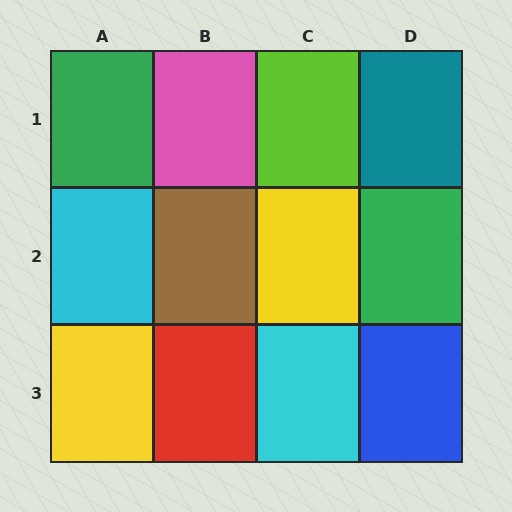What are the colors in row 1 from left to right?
Green, pink, lime, teal.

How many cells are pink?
1 cell is pink.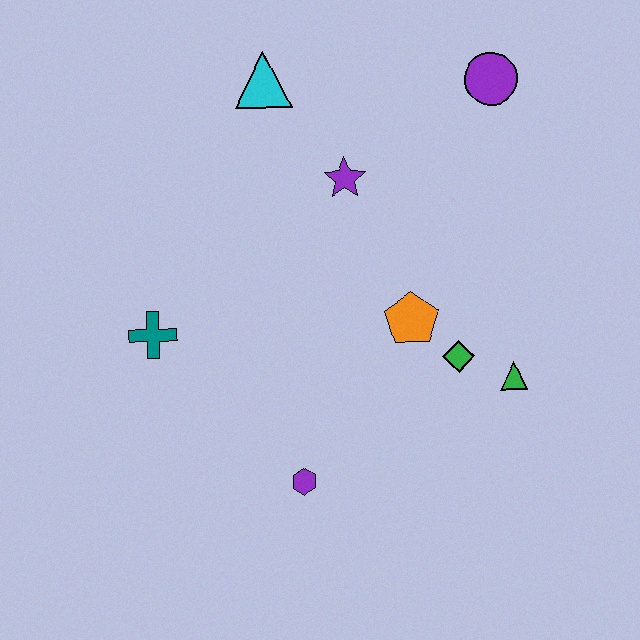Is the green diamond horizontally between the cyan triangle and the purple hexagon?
No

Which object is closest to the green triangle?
The green diamond is closest to the green triangle.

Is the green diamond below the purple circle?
Yes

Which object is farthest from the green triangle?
The cyan triangle is farthest from the green triangle.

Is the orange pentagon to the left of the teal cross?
No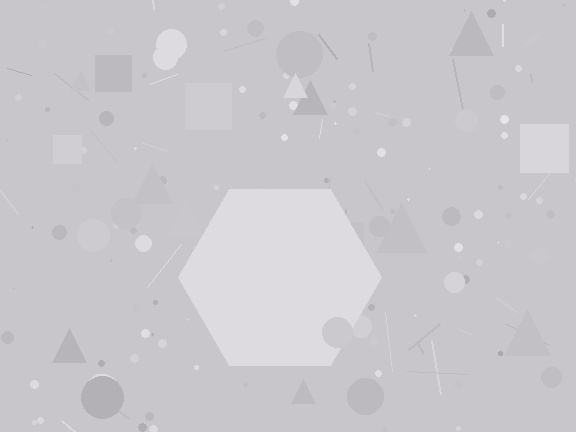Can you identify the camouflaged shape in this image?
The camouflaged shape is a hexagon.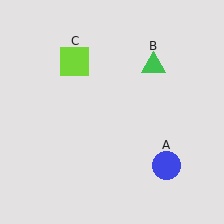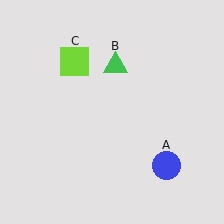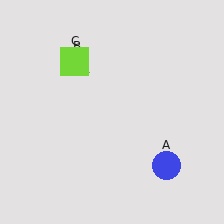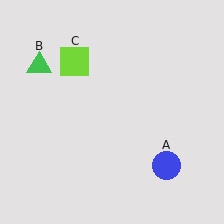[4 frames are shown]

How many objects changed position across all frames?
1 object changed position: green triangle (object B).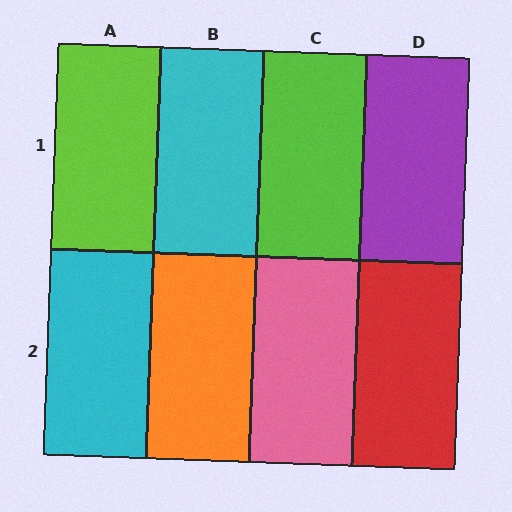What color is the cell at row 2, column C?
Pink.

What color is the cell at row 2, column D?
Red.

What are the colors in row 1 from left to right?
Lime, cyan, lime, purple.